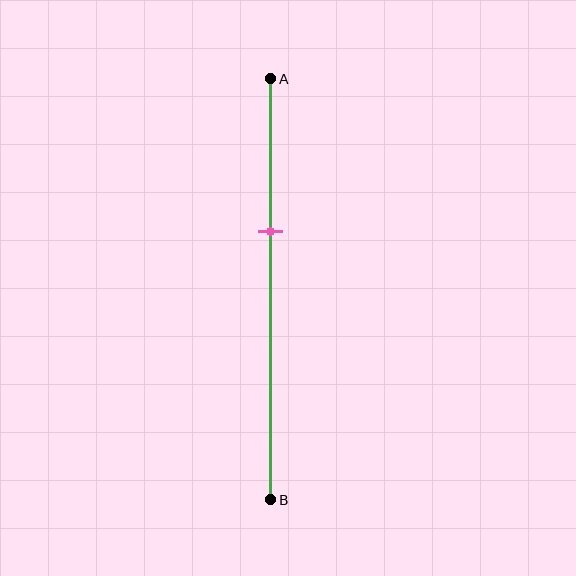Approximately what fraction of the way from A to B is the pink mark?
The pink mark is approximately 35% of the way from A to B.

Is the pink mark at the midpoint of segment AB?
No, the mark is at about 35% from A, not at the 50% midpoint.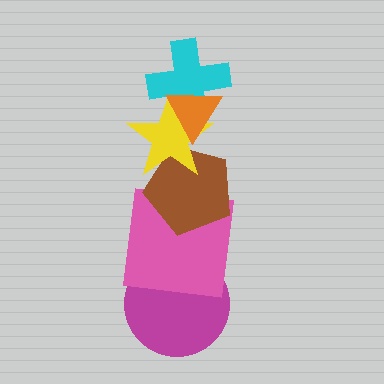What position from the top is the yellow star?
The yellow star is 3rd from the top.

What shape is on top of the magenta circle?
The pink square is on top of the magenta circle.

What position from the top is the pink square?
The pink square is 5th from the top.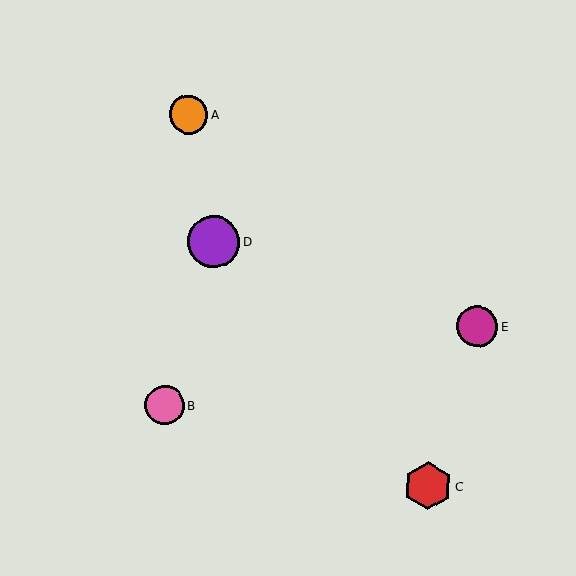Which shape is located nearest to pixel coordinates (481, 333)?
The magenta circle (labeled E) at (477, 327) is nearest to that location.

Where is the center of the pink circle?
The center of the pink circle is at (165, 405).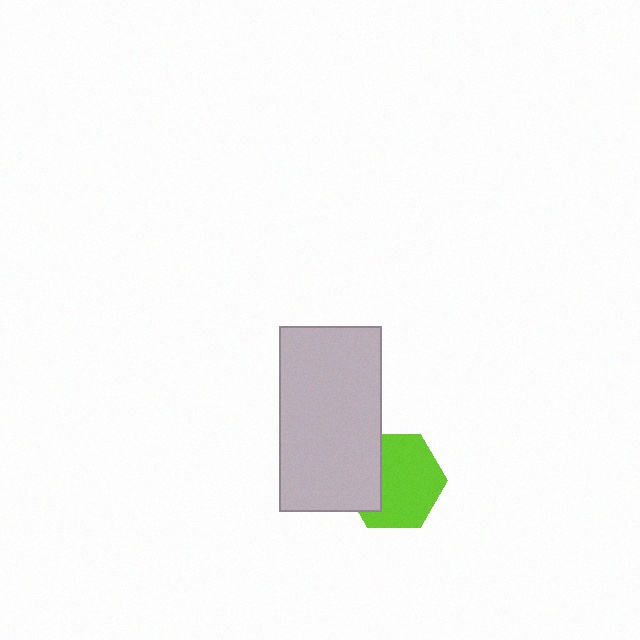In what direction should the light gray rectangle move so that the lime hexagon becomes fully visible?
The light gray rectangle should move left. That is the shortest direction to clear the overlap and leave the lime hexagon fully visible.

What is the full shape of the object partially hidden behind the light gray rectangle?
The partially hidden object is a lime hexagon.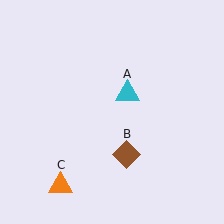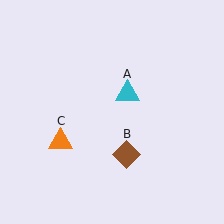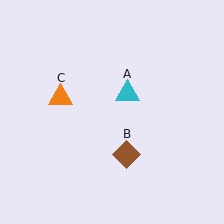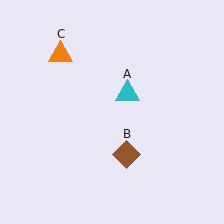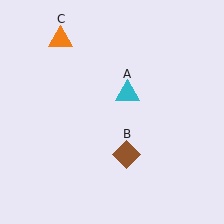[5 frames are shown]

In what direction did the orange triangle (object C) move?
The orange triangle (object C) moved up.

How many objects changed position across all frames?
1 object changed position: orange triangle (object C).